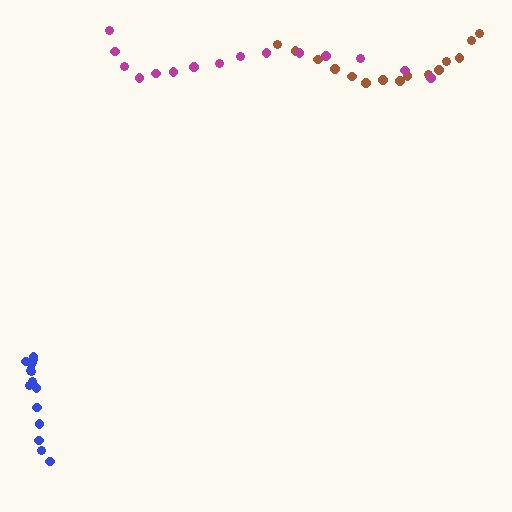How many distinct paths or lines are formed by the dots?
There are 3 distinct paths.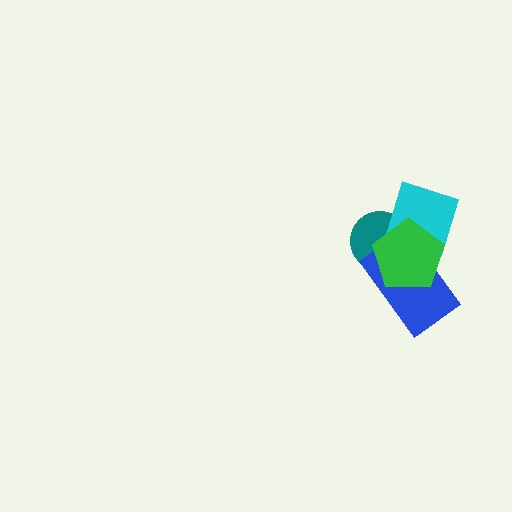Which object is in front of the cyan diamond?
The green pentagon is in front of the cyan diamond.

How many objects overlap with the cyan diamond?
3 objects overlap with the cyan diamond.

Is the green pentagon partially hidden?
No, no other shape covers it.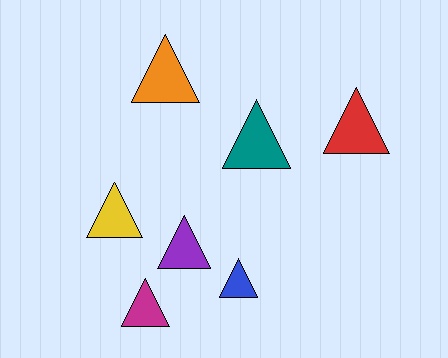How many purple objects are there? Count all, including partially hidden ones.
There is 1 purple object.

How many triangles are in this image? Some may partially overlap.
There are 7 triangles.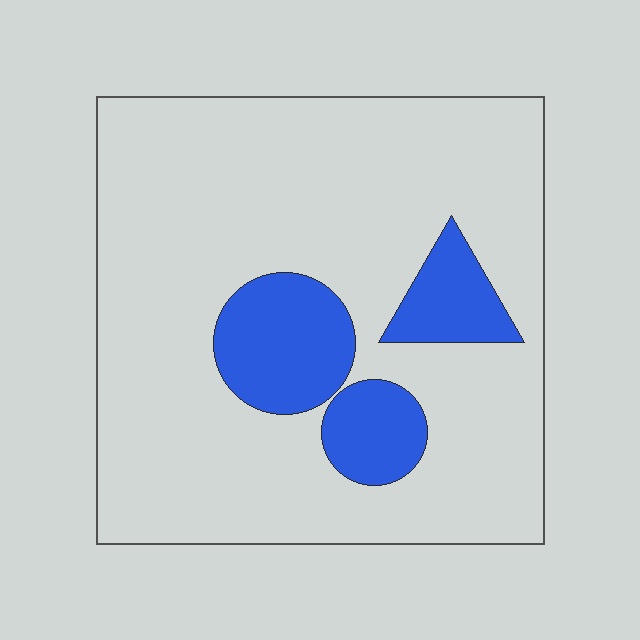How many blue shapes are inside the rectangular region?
3.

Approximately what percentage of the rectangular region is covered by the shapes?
Approximately 15%.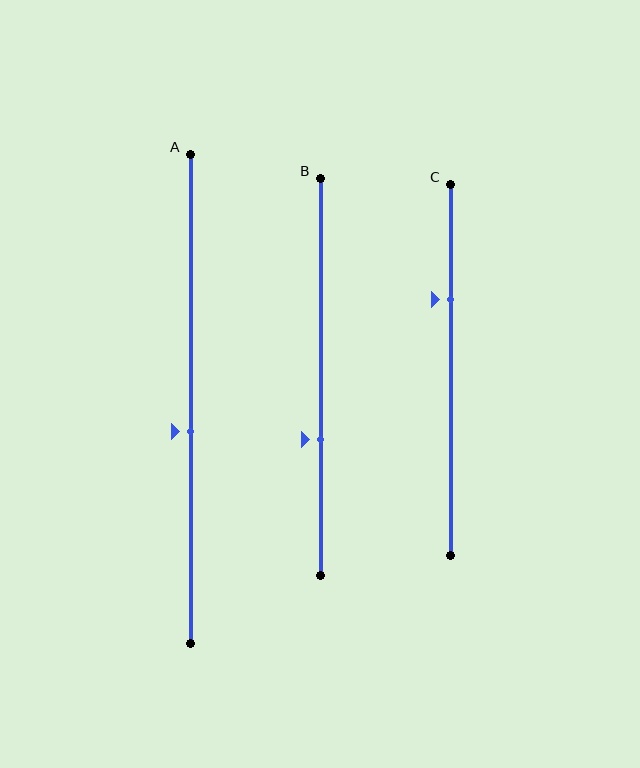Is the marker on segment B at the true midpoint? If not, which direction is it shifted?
No, the marker on segment B is shifted downward by about 16% of the segment length.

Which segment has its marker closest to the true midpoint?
Segment A has its marker closest to the true midpoint.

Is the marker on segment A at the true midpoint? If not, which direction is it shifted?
No, the marker on segment A is shifted downward by about 7% of the segment length.